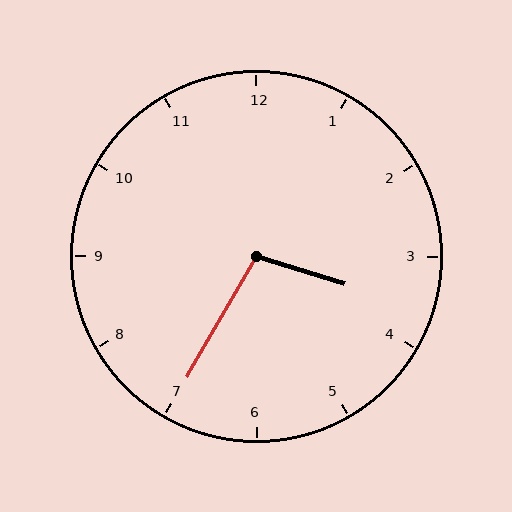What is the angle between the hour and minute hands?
Approximately 102 degrees.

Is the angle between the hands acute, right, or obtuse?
It is obtuse.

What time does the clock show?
3:35.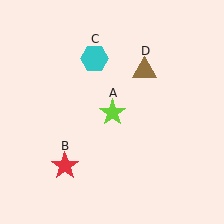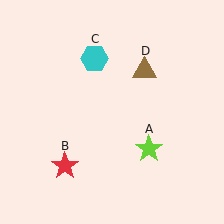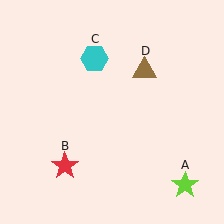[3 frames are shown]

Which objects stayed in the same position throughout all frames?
Red star (object B) and cyan hexagon (object C) and brown triangle (object D) remained stationary.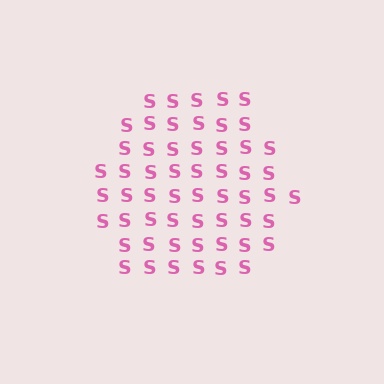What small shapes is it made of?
It is made of small letter S's.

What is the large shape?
The large shape is a hexagon.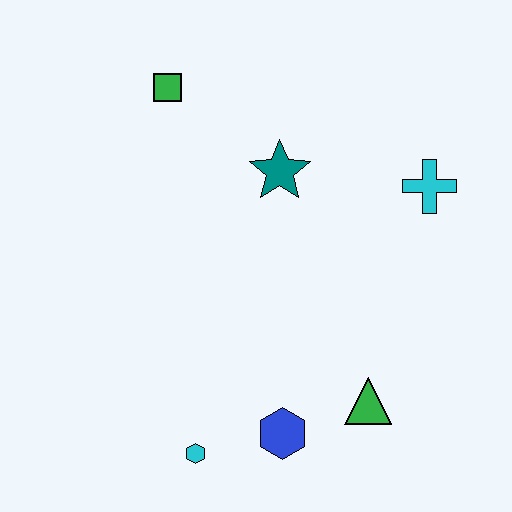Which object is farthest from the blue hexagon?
The green square is farthest from the blue hexagon.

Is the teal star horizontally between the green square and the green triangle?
Yes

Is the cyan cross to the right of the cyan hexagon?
Yes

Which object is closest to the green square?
The teal star is closest to the green square.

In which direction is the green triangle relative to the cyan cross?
The green triangle is below the cyan cross.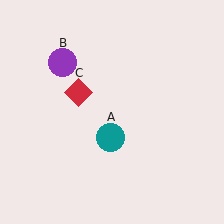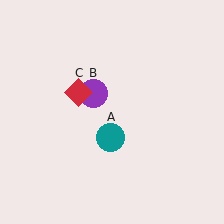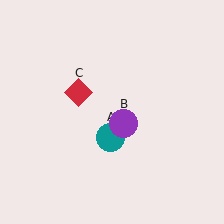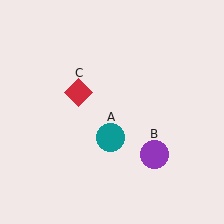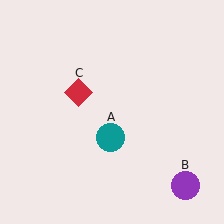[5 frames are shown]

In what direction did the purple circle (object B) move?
The purple circle (object B) moved down and to the right.